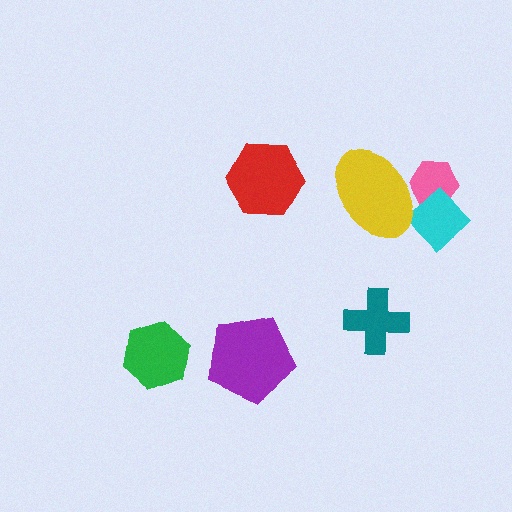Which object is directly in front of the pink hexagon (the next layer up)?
The cyan diamond is directly in front of the pink hexagon.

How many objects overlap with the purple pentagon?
0 objects overlap with the purple pentagon.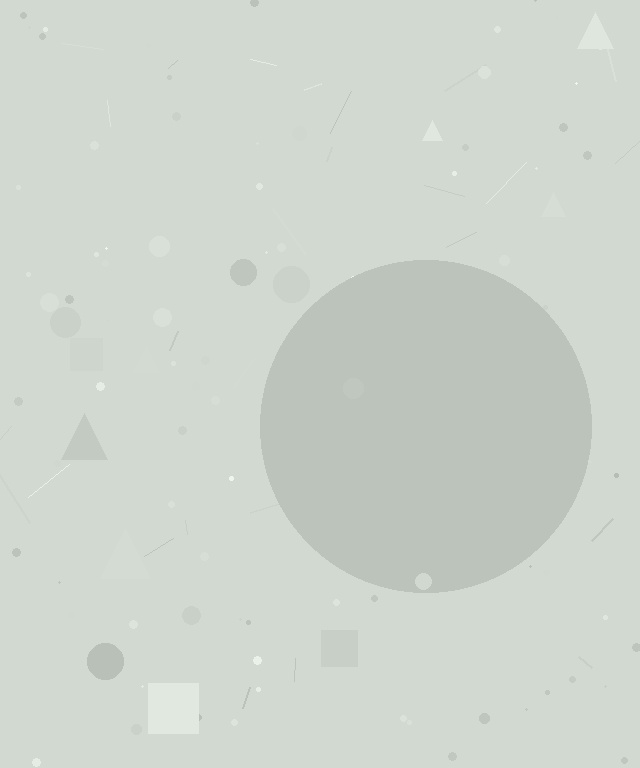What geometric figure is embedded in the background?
A circle is embedded in the background.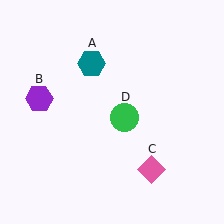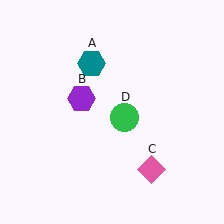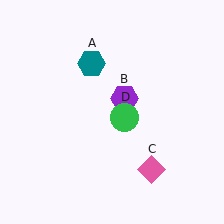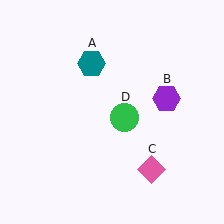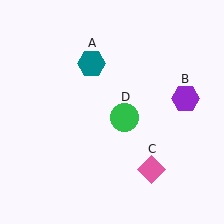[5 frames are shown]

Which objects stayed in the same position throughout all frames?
Teal hexagon (object A) and pink diamond (object C) and green circle (object D) remained stationary.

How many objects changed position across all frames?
1 object changed position: purple hexagon (object B).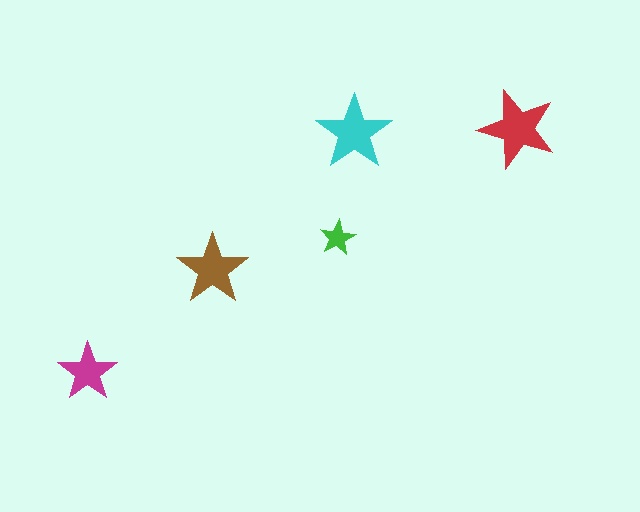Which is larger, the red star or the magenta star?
The red one.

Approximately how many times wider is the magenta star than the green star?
About 1.5 times wider.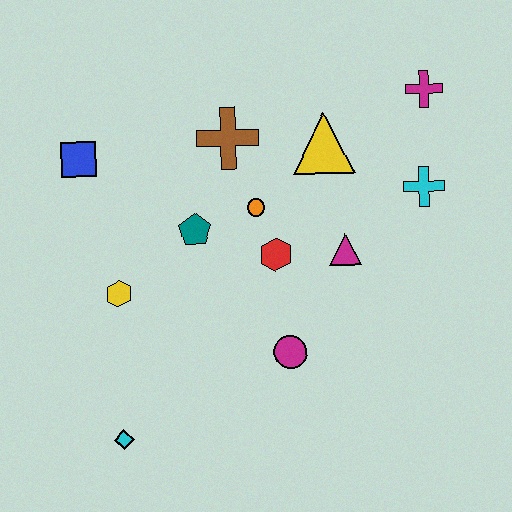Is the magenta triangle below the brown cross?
Yes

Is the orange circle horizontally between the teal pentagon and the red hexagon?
Yes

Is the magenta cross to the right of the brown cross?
Yes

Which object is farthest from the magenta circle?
The magenta cross is farthest from the magenta circle.